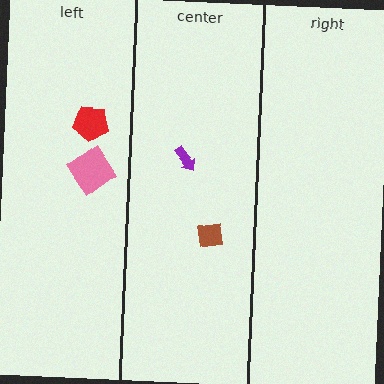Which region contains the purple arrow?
The center region.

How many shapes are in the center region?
2.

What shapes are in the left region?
The red pentagon, the pink diamond.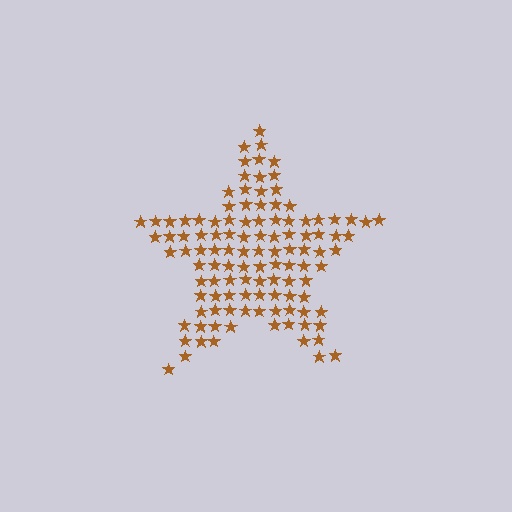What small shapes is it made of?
It is made of small stars.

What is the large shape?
The large shape is a star.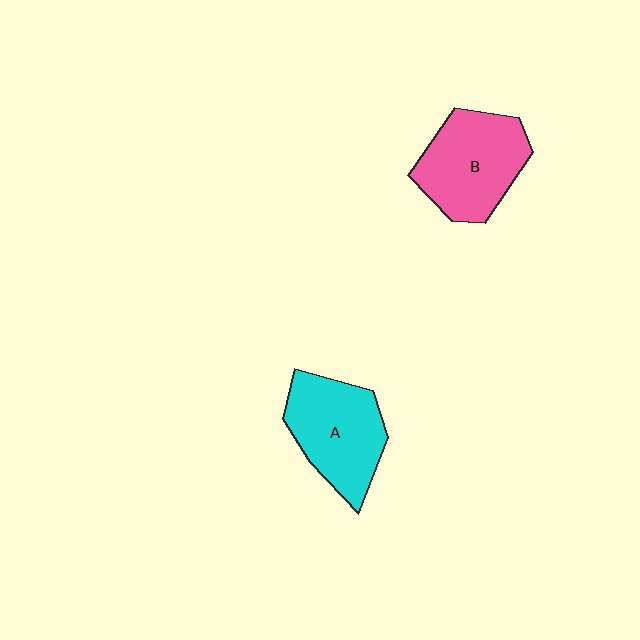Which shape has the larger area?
Shape B (pink).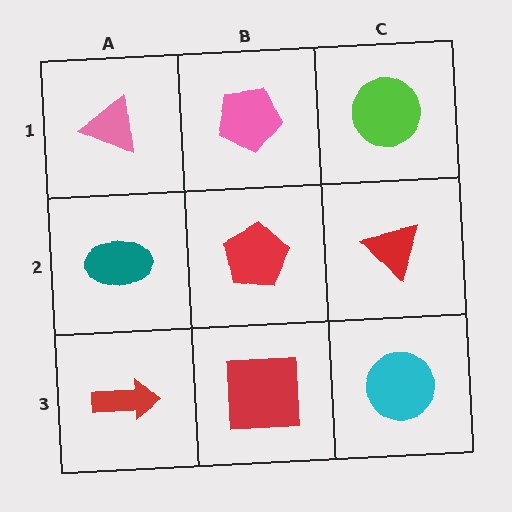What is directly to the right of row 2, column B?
A red triangle.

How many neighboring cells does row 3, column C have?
2.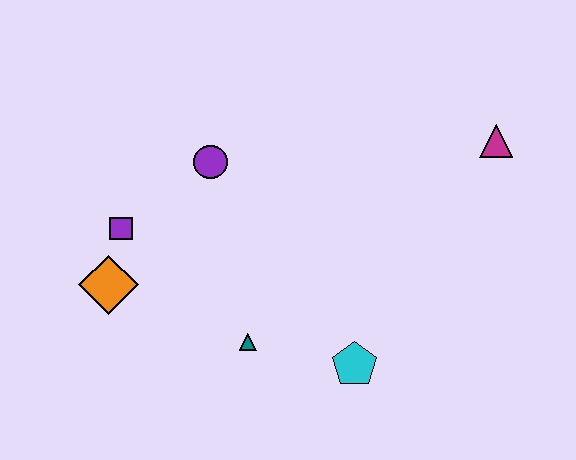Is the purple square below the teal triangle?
No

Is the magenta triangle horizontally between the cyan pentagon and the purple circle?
No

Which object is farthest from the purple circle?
The magenta triangle is farthest from the purple circle.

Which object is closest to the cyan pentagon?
The teal triangle is closest to the cyan pentagon.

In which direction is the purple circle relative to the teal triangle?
The purple circle is above the teal triangle.